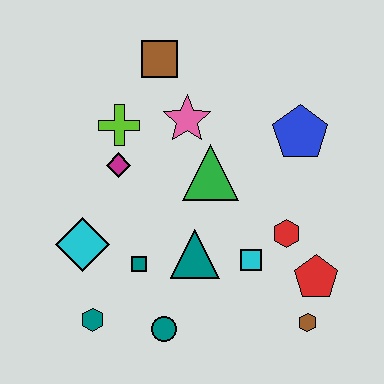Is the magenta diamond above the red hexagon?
Yes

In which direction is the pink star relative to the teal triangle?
The pink star is above the teal triangle.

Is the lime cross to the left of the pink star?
Yes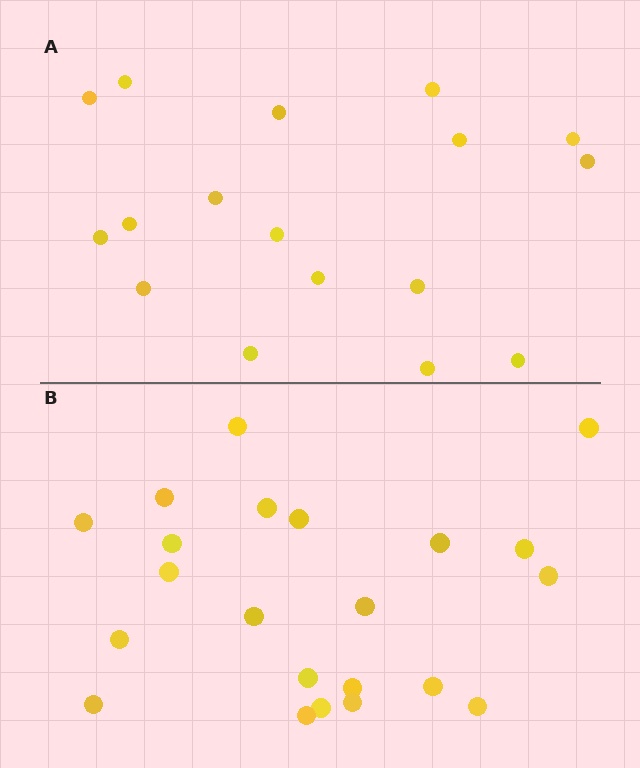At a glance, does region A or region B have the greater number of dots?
Region B (the bottom region) has more dots.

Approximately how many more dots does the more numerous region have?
Region B has about 5 more dots than region A.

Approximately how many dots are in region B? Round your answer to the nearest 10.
About 20 dots. (The exact count is 22, which rounds to 20.)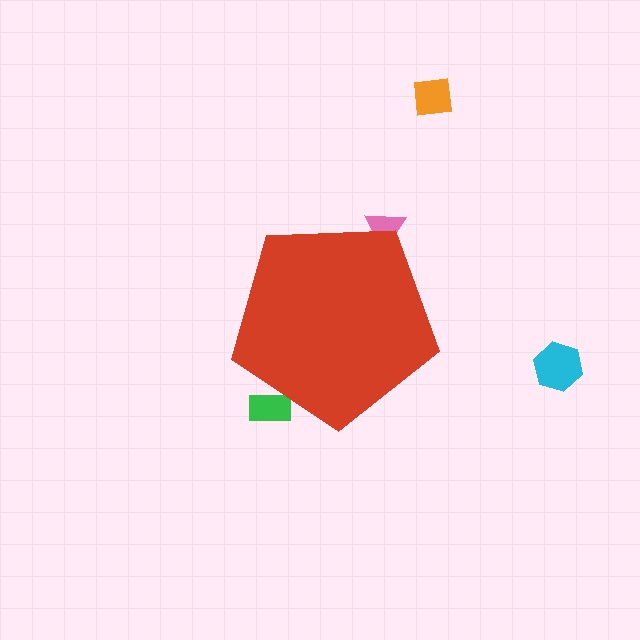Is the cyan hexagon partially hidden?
No, the cyan hexagon is fully visible.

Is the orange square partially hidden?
No, the orange square is fully visible.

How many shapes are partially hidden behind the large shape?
2 shapes are partially hidden.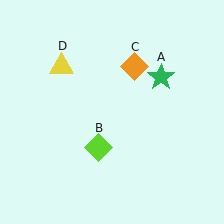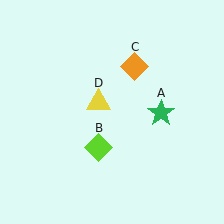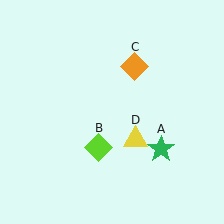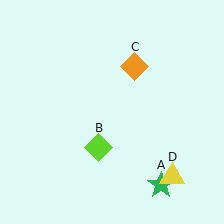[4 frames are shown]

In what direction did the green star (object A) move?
The green star (object A) moved down.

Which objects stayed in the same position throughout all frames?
Lime diamond (object B) and orange diamond (object C) remained stationary.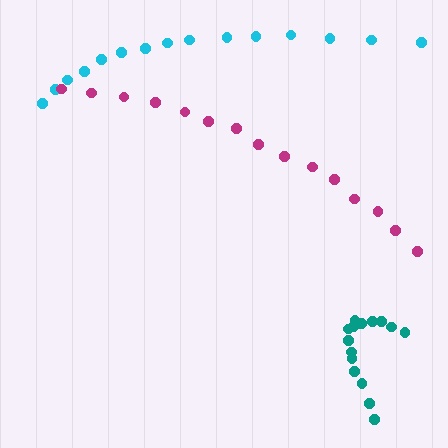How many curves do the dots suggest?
There are 3 distinct paths.